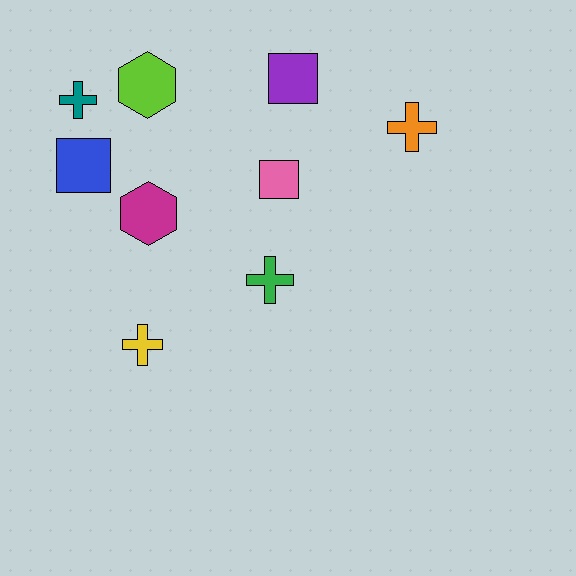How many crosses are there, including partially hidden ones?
There are 4 crosses.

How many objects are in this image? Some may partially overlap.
There are 9 objects.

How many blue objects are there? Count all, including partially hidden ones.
There is 1 blue object.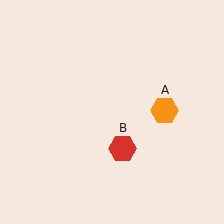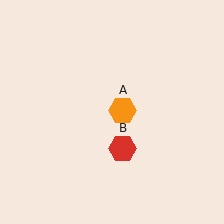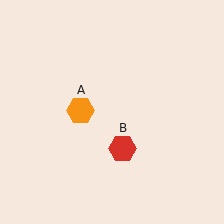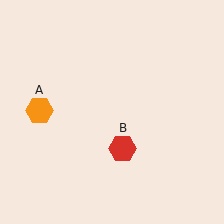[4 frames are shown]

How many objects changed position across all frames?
1 object changed position: orange hexagon (object A).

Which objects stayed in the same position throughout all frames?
Red hexagon (object B) remained stationary.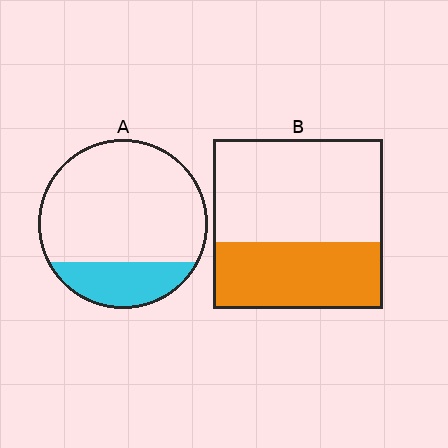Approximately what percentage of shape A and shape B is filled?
A is approximately 20% and B is approximately 40%.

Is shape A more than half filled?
No.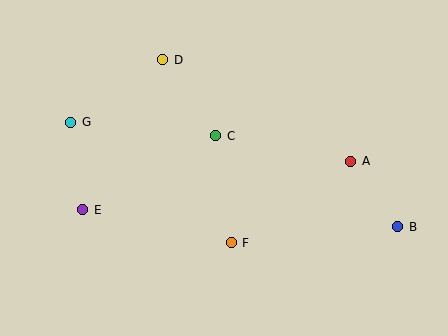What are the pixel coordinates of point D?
Point D is at (163, 60).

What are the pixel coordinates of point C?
Point C is at (216, 136).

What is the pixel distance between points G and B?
The distance between G and B is 343 pixels.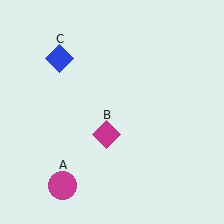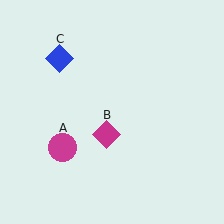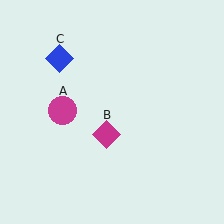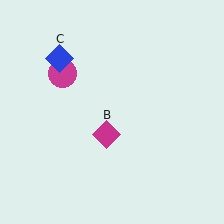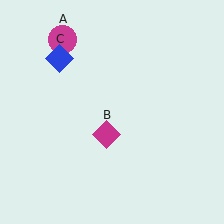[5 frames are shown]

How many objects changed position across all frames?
1 object changed position: magenta circle (object A).